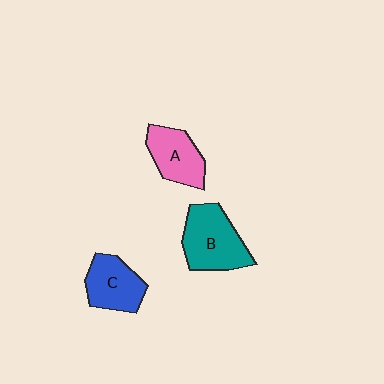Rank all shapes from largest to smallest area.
From largest to smallest: B (teal), C (blue), A (pink).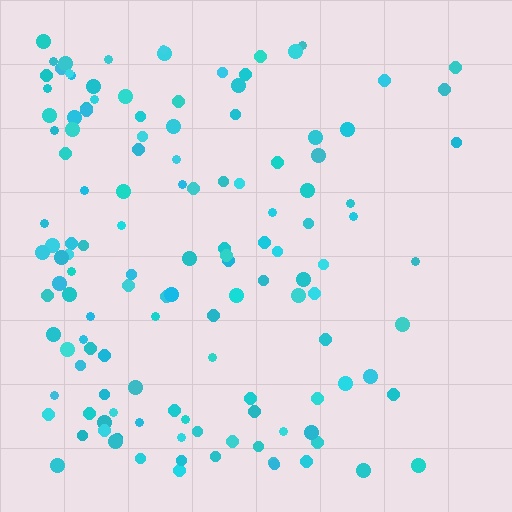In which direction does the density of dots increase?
From right to left, with the left side densest.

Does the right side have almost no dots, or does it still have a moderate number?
Still a moderate number, just noticeably fewer than the left.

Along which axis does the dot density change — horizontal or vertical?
Horizontal.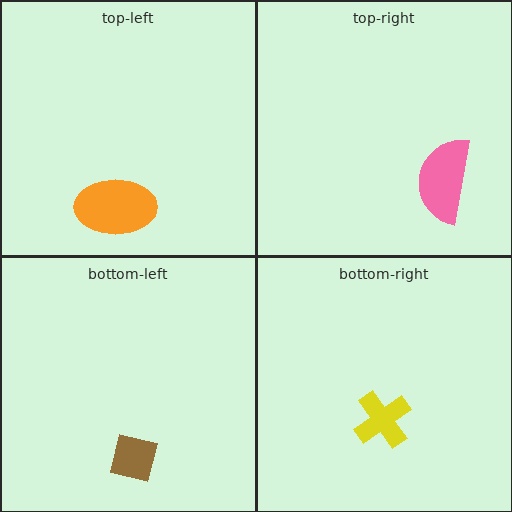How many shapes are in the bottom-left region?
1.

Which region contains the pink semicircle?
The top-right region.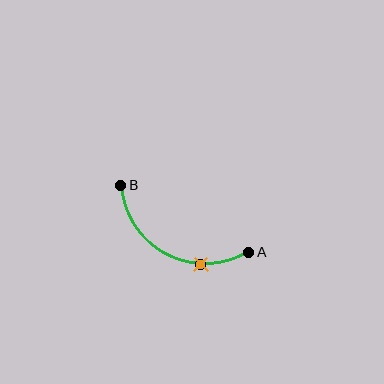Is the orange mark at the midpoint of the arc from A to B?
No. The orange mark lies on the arc but is closer to endpoint A. The arc midpoint would be at the point on the curve equidistant along the arc from both A and B.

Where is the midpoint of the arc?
The arc midpoint is the point on the curve farthest from the straight line joining A and B. It sits below that line.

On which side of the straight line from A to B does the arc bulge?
The arc bulges below the straight line connecting A and B.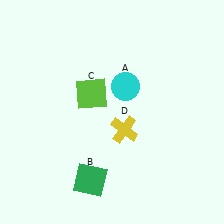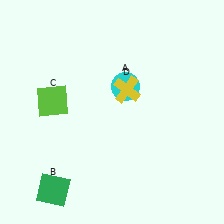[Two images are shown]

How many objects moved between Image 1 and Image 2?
3 objects moved between the two images.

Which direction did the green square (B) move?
The green square (B) moved left.